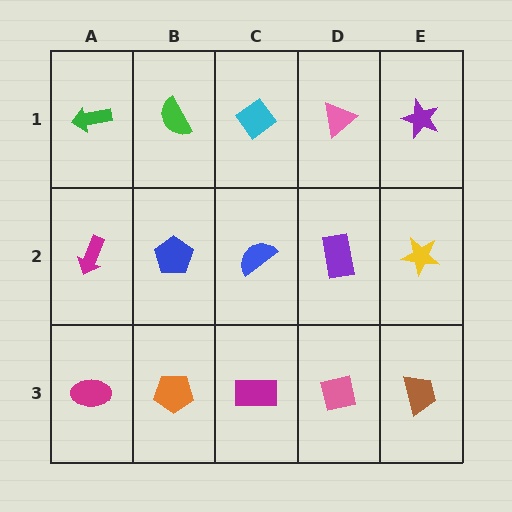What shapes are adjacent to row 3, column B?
A blue pentagon (row 2, column B), a magenta ellipse (row 3, column A), a magenta rectangle (row 3, column C).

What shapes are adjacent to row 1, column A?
A magenta arrow (row 2, column A), a green semicircle (row 1, column B).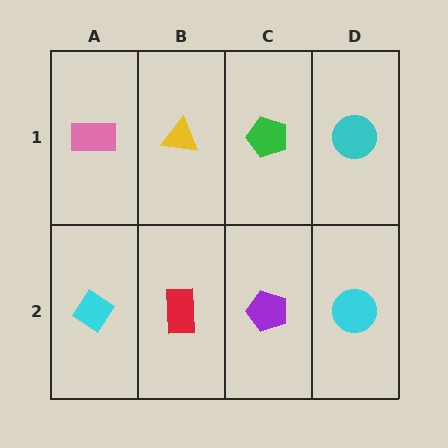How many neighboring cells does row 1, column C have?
3.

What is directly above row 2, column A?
A pink rectangle.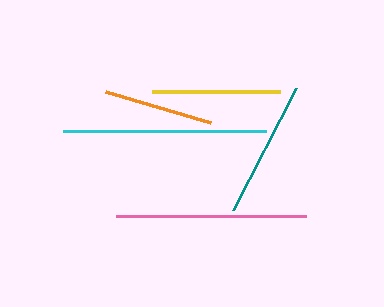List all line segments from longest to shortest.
From longest to shortest: cyan, pink, teal, yellow, orange.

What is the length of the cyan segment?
The cyan segment is approximately 204 pixels long.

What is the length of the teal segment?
The teal segment is approximately 138 pixels long.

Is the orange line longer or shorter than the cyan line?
The cyan line is longer than the orange line.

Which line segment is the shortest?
The orange line is the shortest at approximately 110 pixels.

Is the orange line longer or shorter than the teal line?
The teal line is longer than the orange line.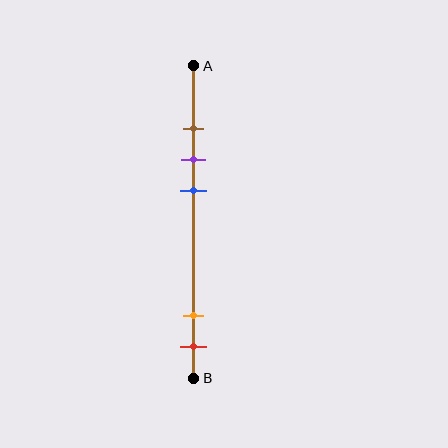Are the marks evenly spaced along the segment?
No, the marks are not evenly spaced.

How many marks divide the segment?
There are 5 marks dividing the segment.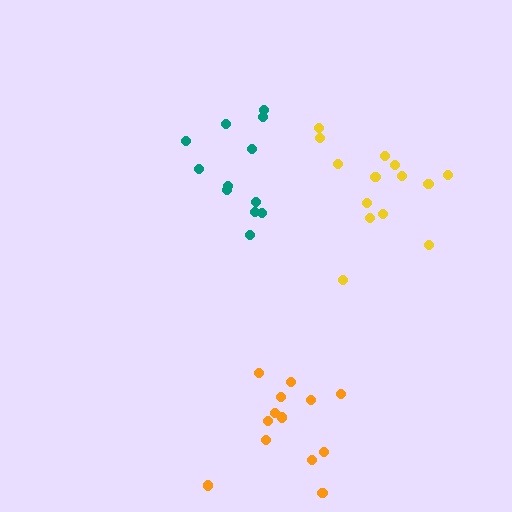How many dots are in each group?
Group 1: 14 dots, Group 2: 12 dots, Group 3: 13 dots (39 total).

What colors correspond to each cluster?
The clusters are colored: yellow, teal, orange.